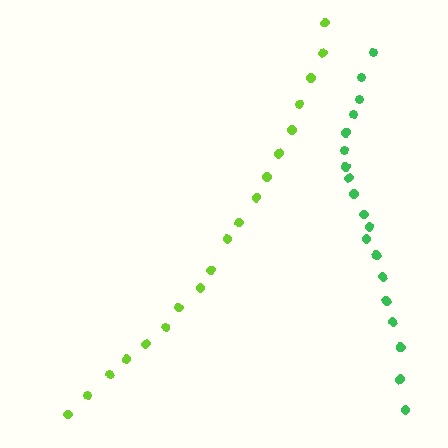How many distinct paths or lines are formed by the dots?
There are 2 distinct paths.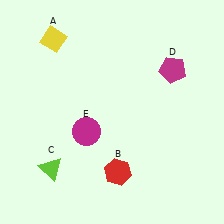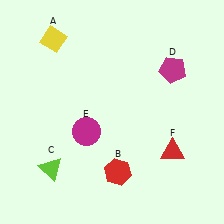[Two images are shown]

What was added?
A red triangle (F) was added in Image 2.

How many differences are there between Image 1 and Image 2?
There is 1 difference between the two images.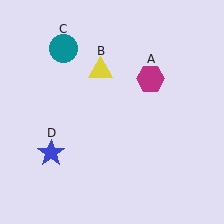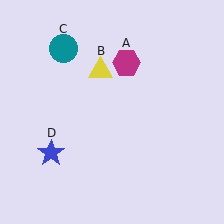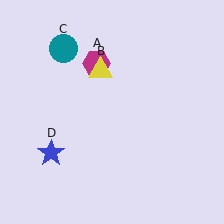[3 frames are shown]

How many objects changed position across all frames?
1 object changed position: magenta hexagon (object A).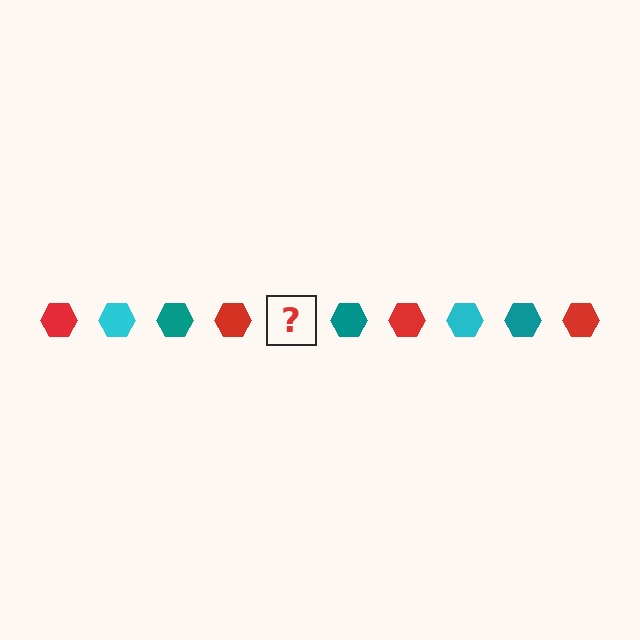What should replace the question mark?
The question mark should be replaced with a cyan hexagon.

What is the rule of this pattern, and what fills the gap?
The rule is that the pattern cycles through red, cyan, teal hexagons. The gap should be filled with a cyan hexagon.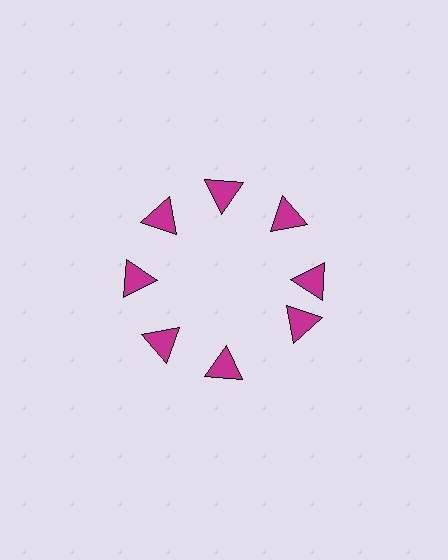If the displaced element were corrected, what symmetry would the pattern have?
It would have 8-fold rotational symmetry — the pattern would map onto itself every 45 degrees.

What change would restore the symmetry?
The symmetry would be restored by rotating it back into even spacing with its neighbors so that all 8 triangles sit at equal angles and equal distance from the center.